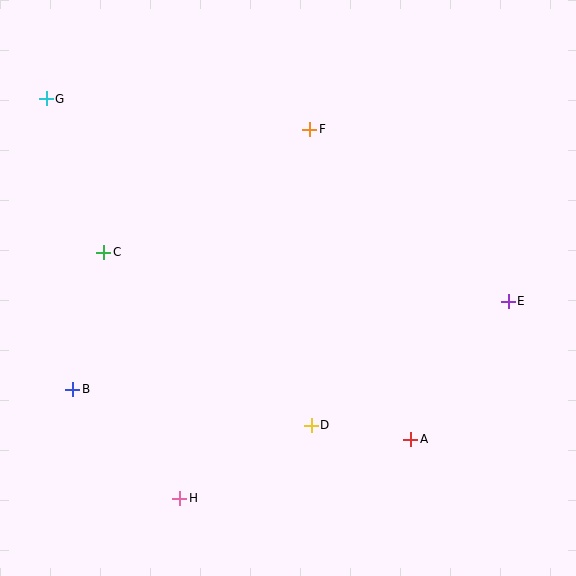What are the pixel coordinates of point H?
Point H is at (180, 498).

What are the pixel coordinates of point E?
Point E is at (508, 301).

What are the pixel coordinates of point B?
Point B is at (73, 389).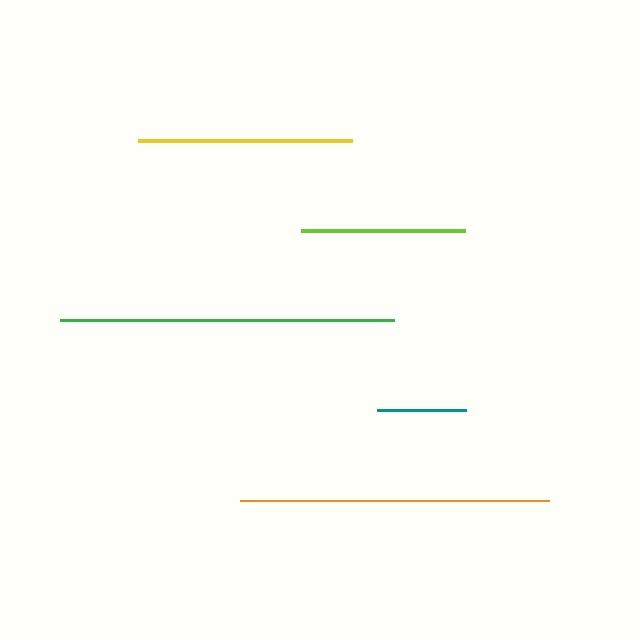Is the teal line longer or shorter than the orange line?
The orange line is longer than the teal line.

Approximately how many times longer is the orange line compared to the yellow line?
The orange line is approximately 1.4 times the length of the yellow line.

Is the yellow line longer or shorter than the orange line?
The orange line is longer than the yellow line.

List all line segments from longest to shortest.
From longest to shortest: green, orange, yellow, lime, teal.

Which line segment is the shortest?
The teal line is the shortest at approximately 89 pixels.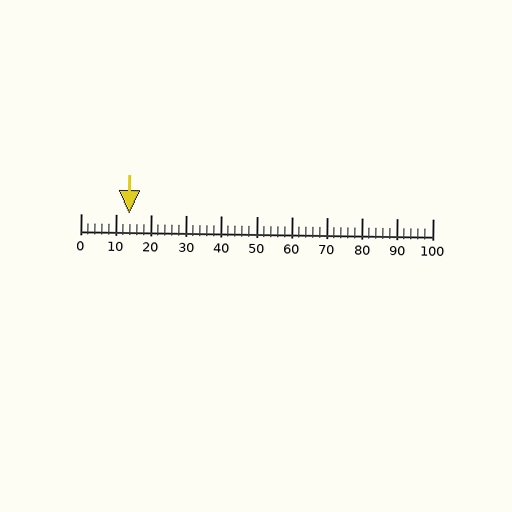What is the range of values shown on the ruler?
The ruler shows values from 0 to 100.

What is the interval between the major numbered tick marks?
The major tick marks are spaced 10 units apart.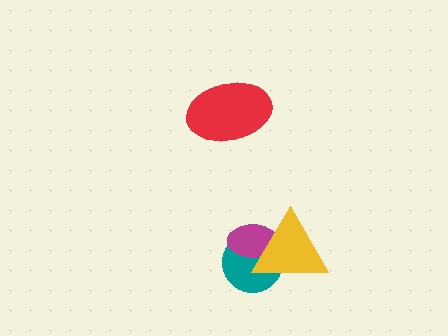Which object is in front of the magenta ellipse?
The yellow triangle is in front of the magenta ellipse.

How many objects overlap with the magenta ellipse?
2 objects overlap with the magenta ellipse.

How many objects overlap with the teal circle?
2 objects overlap with the teal circle.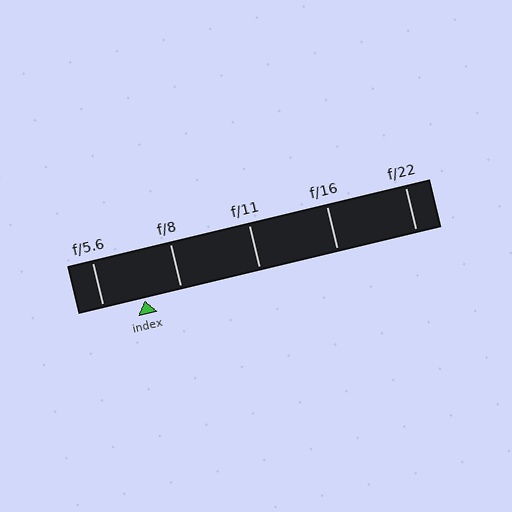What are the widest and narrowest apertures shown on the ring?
The widest aperture shown is f/5.6 and the narrowest is f/22.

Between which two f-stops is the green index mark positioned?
The index mark is between f/5.6 and f/8.